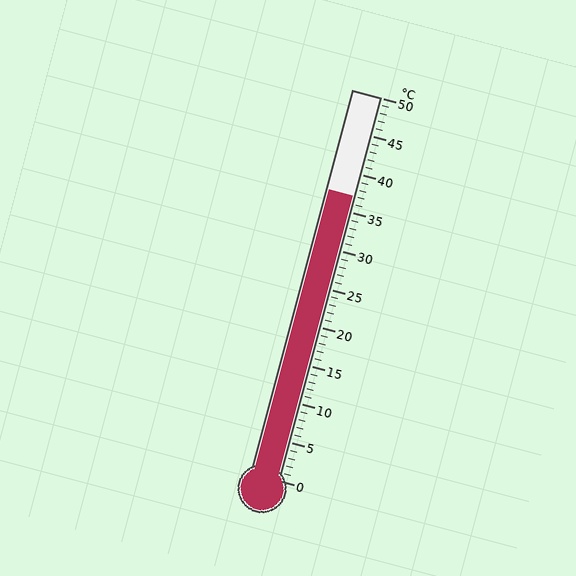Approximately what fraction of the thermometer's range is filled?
The thermometer is filled to approximately 75% of its range.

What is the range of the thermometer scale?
The thermometer scale ranges from 0°C to 50°C.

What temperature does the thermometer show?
The thermometer shows approximately 37°C.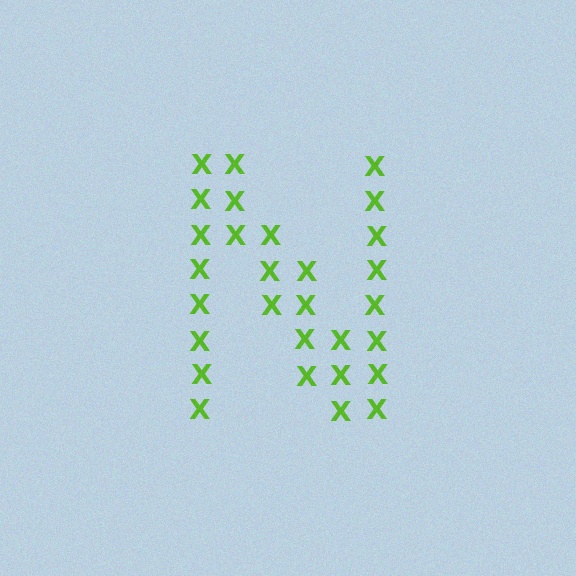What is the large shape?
The large shape is the letter N.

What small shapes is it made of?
It is made of small letter X's.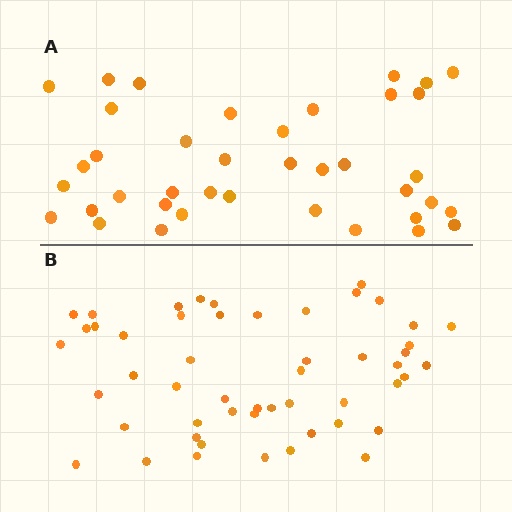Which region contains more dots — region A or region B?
Region B (the bottom region) has more dots.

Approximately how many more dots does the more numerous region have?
Region B has roughly 12 or so more dots than region A.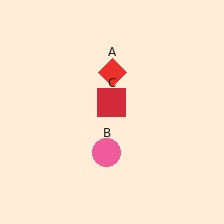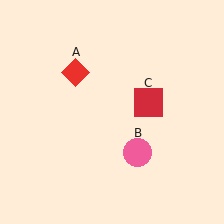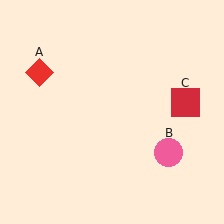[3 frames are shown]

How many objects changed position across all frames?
3 objects changed position: red diamond (object A), pink circle (object B), red square (object C).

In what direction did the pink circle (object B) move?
The pink circle (object B) moved right.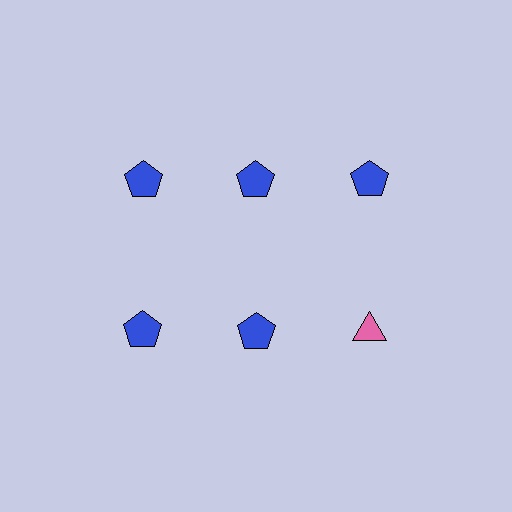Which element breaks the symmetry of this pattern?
The pink triangle in the second row, center column breaks the symmetry. All other shapes are blue pentagons.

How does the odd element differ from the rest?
It differs in both color (pink instead of blue) and shape (triangle instead of pentagon).